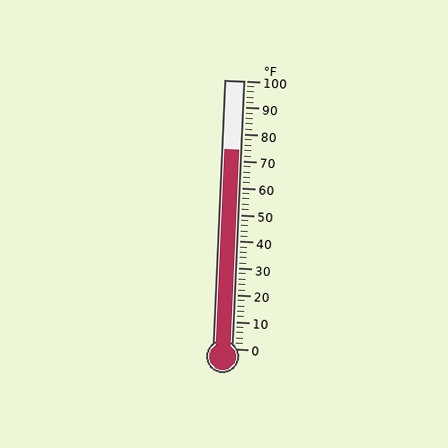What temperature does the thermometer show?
The thermometer shows approximately 74°F.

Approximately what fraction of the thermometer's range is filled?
The thermometer is filled to approximately 75% of its range.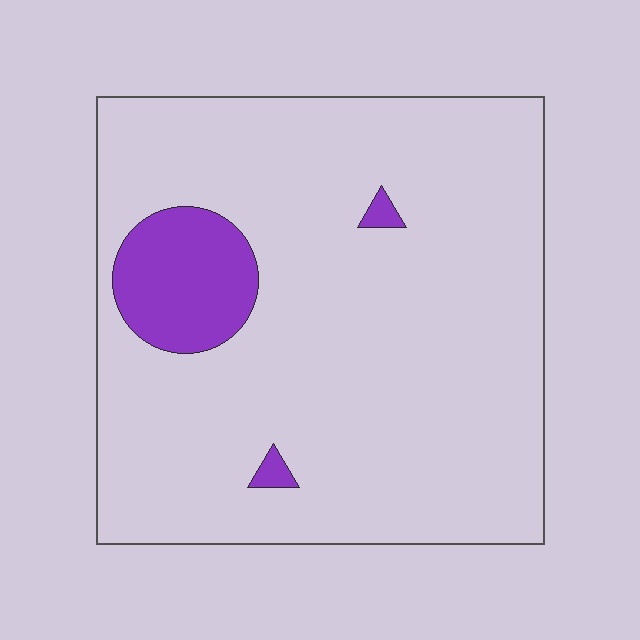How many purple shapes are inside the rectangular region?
3.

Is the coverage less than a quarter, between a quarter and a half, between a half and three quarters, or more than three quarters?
Less than a quarter.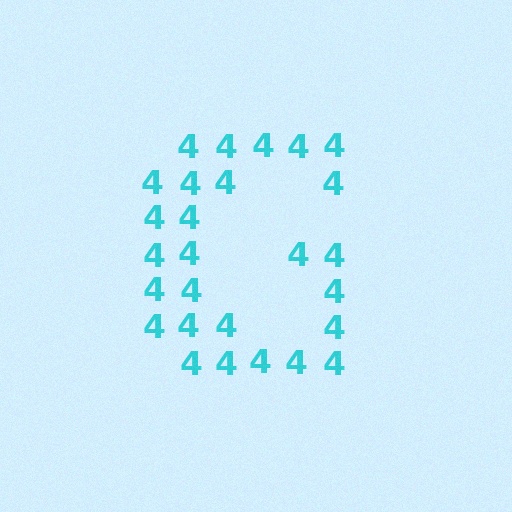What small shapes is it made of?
It is made of small digit 4's.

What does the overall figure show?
The overall figure shows the letter G.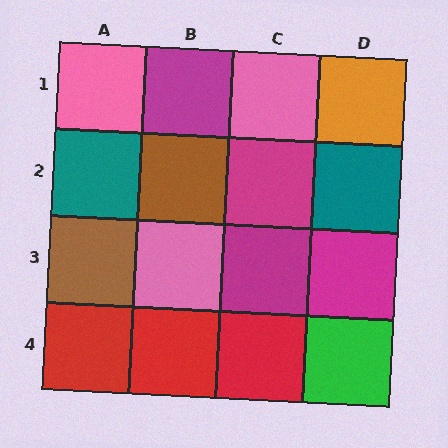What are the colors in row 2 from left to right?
Teal, brown, magenta, teal.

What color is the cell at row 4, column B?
Red.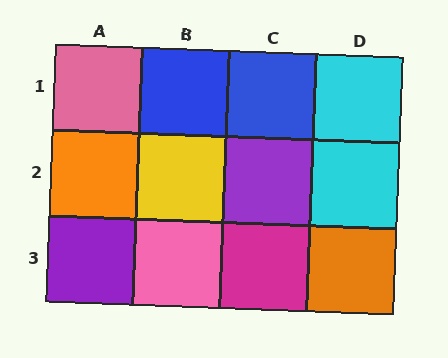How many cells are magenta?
1 cell is magenta.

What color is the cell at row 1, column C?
Blue.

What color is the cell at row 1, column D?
Cyan.